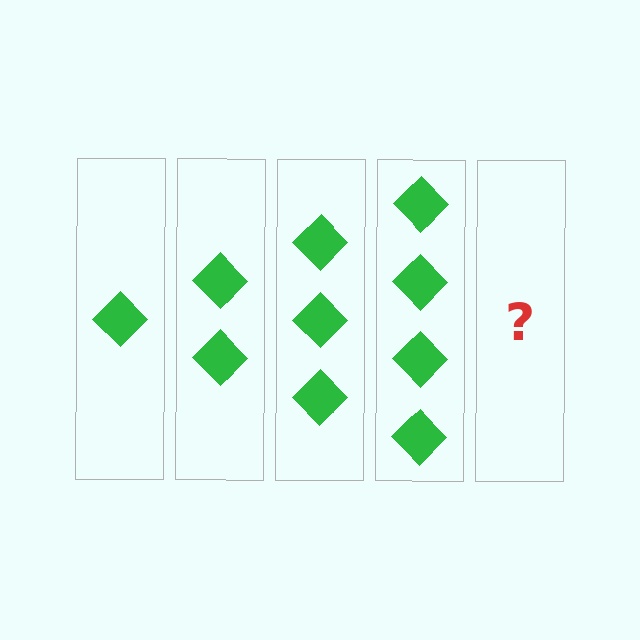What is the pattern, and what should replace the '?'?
The pattern is that each step adds one more diamond. The '?' should be 5 diamonds.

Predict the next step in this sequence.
The next step is 5 diamonds.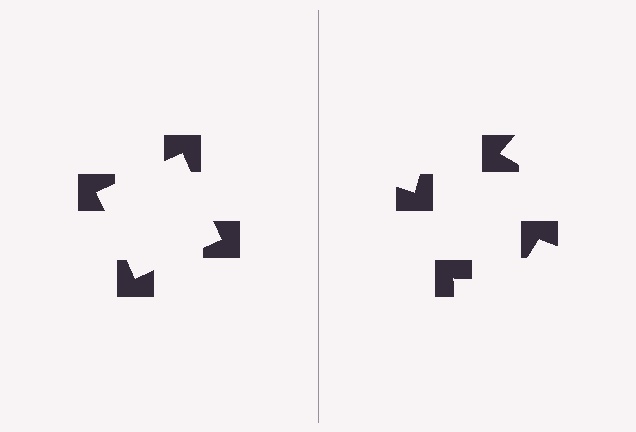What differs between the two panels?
The notched squares are positioned identically on both sides; only the wedge orientations differ. On the left they align to a square; on the right they are misaligned.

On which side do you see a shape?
An illusory square appears on the left side. On the right side the wedge cuts are rotated, so no coherent shape forms.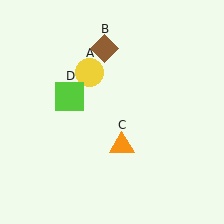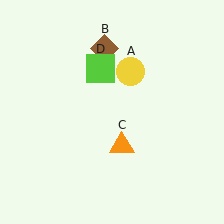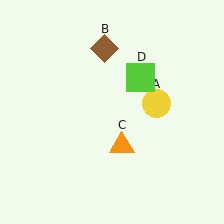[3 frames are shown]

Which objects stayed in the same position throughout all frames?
Brown diamond (object B) and orange triangle (object C) remained stationary.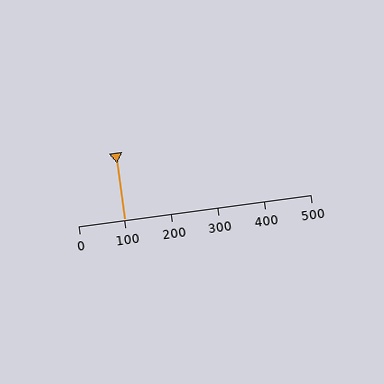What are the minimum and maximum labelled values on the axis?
The axis runs from 0 to 500.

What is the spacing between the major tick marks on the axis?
The major ticks are spaced 100 apart.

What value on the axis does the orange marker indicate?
The marker indicates approximately 100.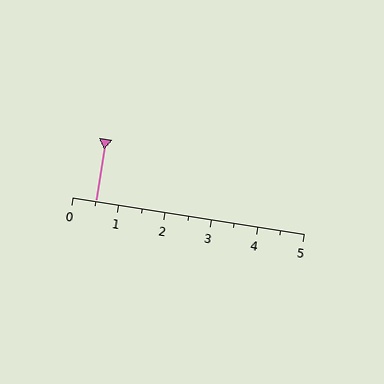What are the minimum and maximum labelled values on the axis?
The axis runs from 0 to 5.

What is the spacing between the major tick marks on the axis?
The major ticks are spaced 1 apart.